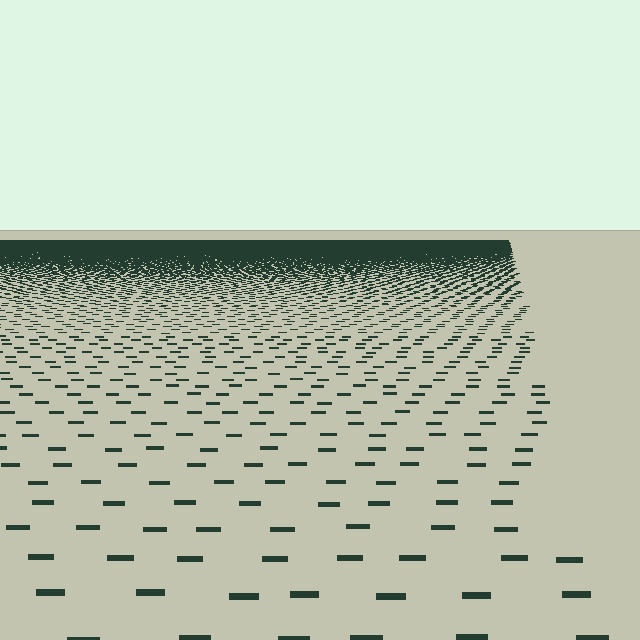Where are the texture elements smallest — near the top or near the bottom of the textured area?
Near the top.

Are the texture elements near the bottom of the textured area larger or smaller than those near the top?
Larger. Near the bottom, elements are closer to the viewer and appear at a bigger on-screen size.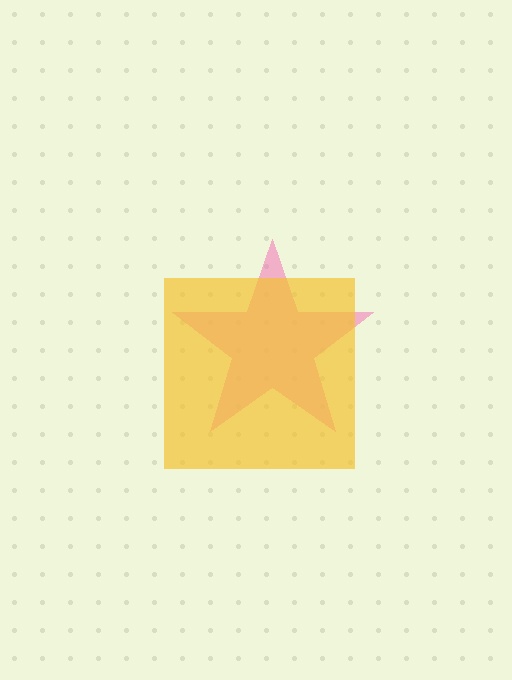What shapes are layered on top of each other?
The layered shapes are: a pink star, a yellow square.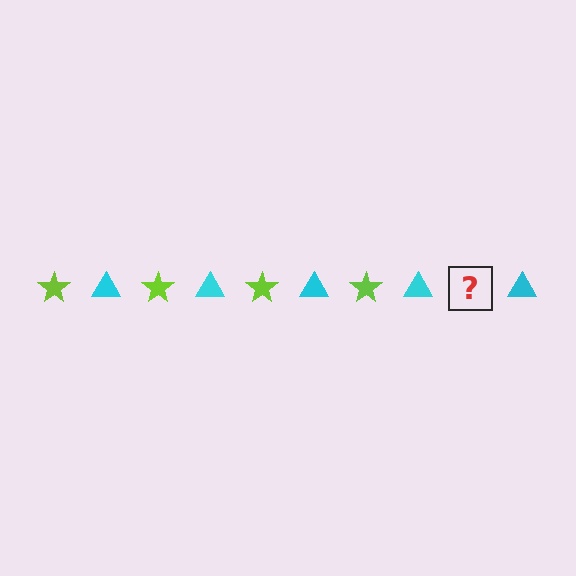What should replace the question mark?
The question mark should be replaced with a lime star.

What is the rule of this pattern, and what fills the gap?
The rule is that the pattern alternates between lime star and cyan triangle. The gap should be filled with a lime star.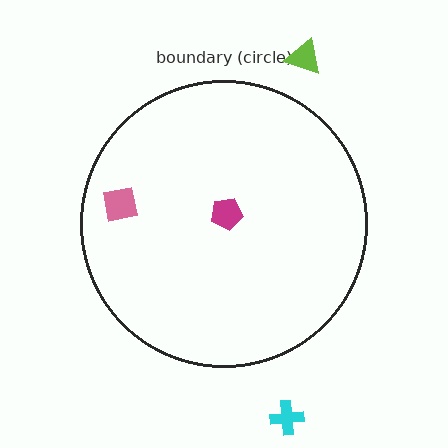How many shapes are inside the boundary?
2 inside, 2 outside.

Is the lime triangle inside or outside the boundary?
Outside.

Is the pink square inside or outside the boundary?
Inside.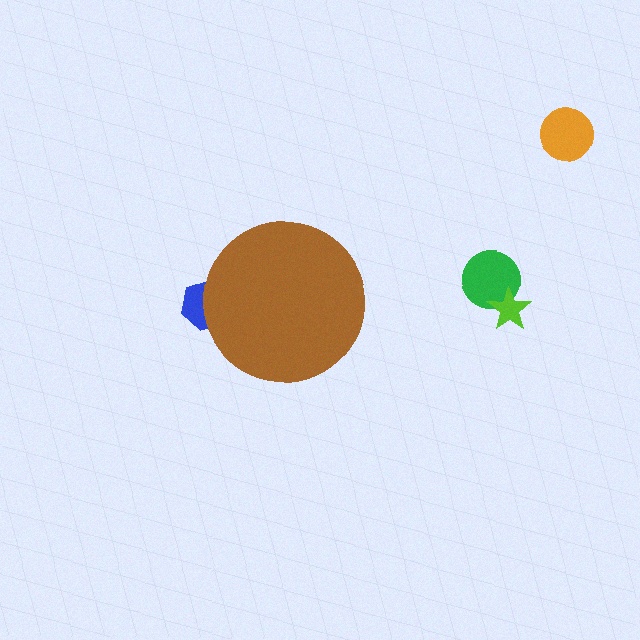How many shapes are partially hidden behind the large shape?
1 shape is partially hidden.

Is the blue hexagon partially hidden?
Yes, the blue hexagon is partially hidden behind the brown circle.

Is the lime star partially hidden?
No, the lime star is fully visible.